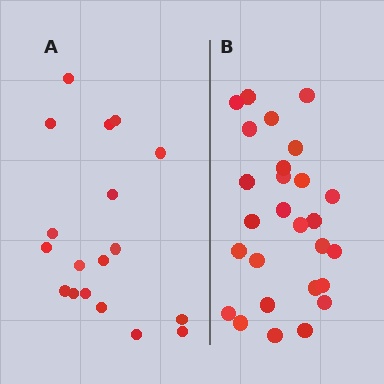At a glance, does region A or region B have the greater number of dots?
Region B (the right region) has more dots.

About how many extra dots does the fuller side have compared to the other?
Region B has roughly 8 or so more dots than region A.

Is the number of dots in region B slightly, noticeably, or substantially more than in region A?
Region B has substantially more. The ratio is roughly 1.5 to 1.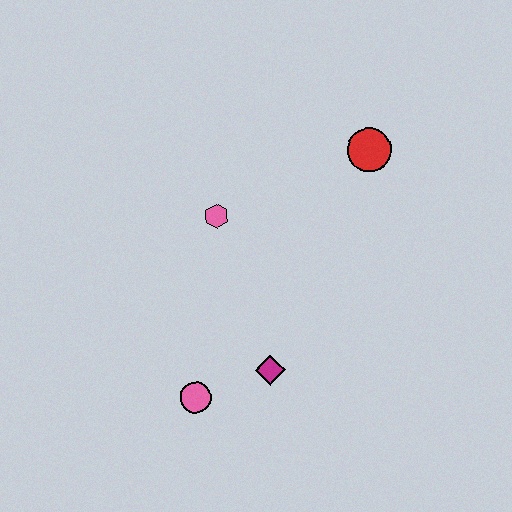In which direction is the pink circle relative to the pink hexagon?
The pink circle is below the pink hexagon.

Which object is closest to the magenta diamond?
The pink circle is closest to the magenta diamond.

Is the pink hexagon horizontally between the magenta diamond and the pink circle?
Yes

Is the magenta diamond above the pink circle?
Yes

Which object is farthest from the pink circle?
The red circle is farthest from the pink circle.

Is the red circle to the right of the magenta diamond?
Yes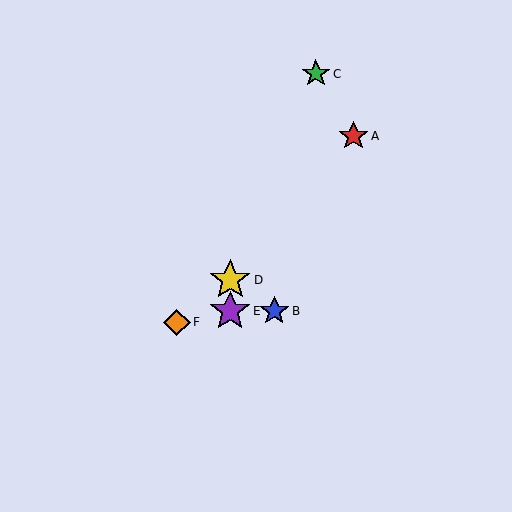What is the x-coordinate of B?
Object B is at x≈274.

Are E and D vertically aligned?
Yes, both are at x≈230.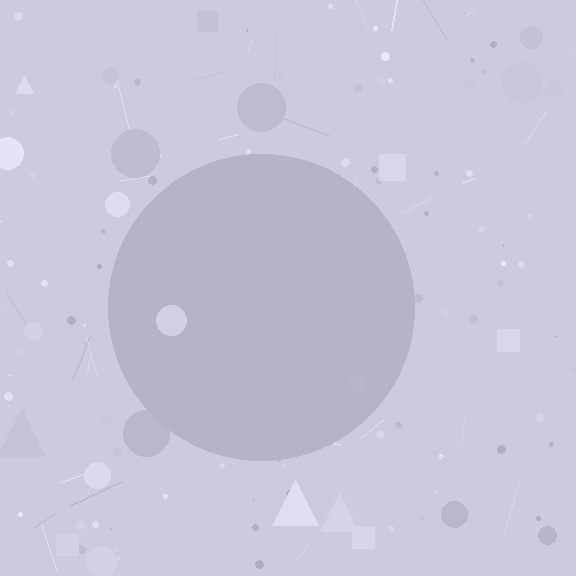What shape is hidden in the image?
A circle is hidden in the image.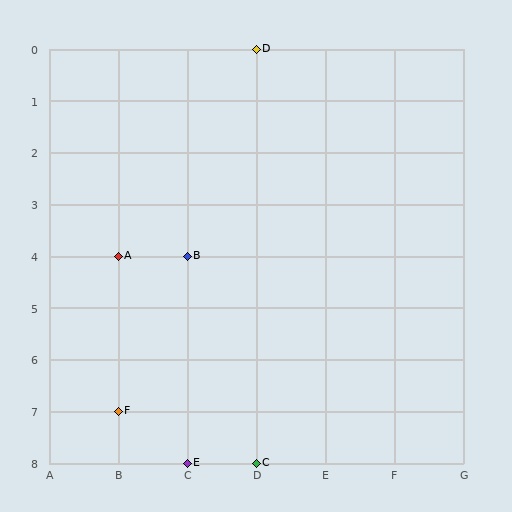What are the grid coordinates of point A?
Point A is at grid coordinates (B, 4).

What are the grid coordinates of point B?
Point B is at grid coordinates (C, 4).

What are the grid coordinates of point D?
Point D is at grid coordinates (D, 0).